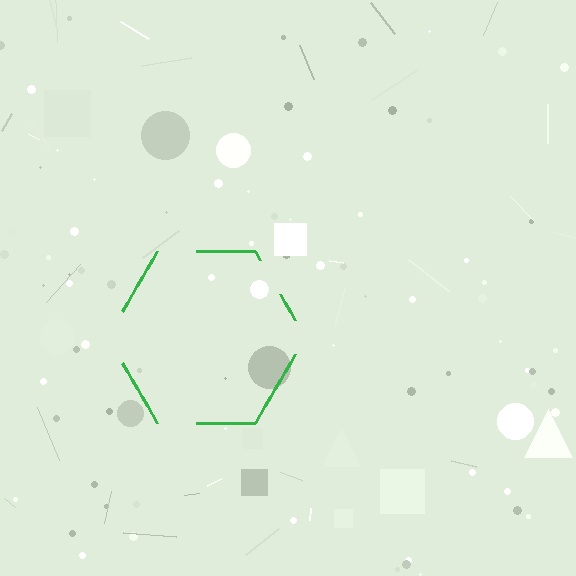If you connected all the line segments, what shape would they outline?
They would outline a hexagon.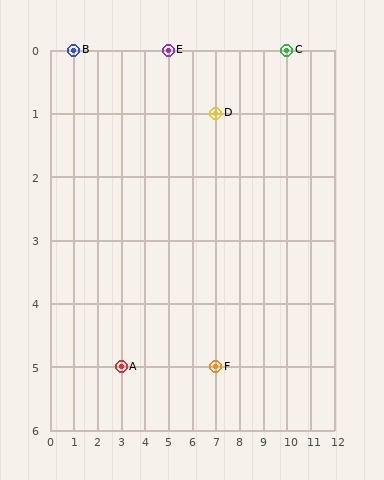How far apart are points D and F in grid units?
Points D and F are 4 rows apart.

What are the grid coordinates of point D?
Point D is at grid coordinates (7, 1).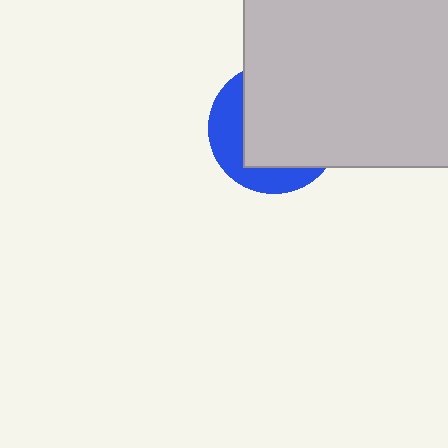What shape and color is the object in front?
The object in front is a light gray rectangle.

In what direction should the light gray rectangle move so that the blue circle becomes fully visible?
The light gray rectangle should move toward the upper-right. That is the shortest direction to clear the overlap and leave the blue circle fully visible.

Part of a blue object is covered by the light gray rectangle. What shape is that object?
It is a circle.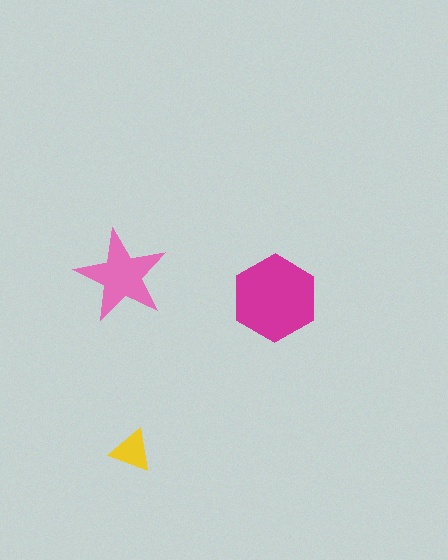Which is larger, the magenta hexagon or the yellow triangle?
The magenta hexagon.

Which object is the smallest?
The yellow triangle.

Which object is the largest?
The magenta hexagon.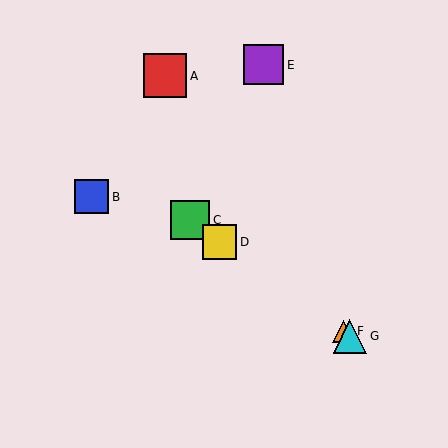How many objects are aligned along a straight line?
4 objects (C, D, F, G) are aligned along a straight line.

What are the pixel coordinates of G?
Object G is at (350, 336).